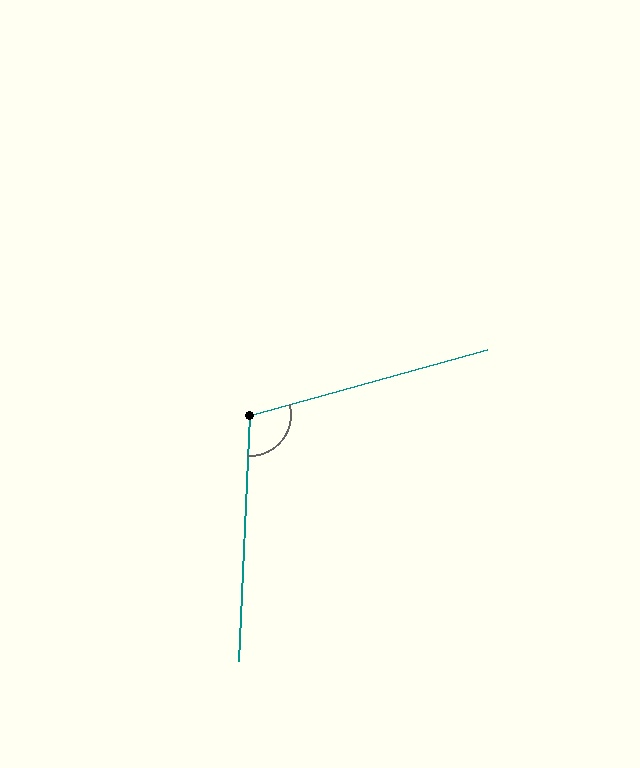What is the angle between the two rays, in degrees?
Approximately 108 degrees.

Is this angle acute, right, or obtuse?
It is obtuse.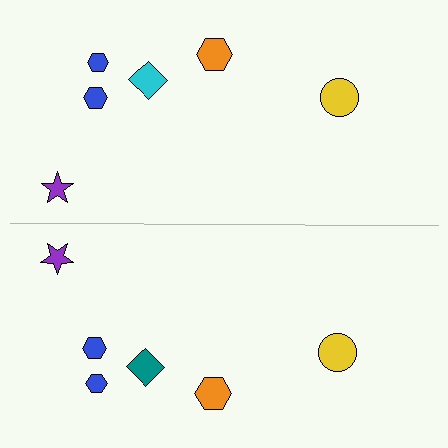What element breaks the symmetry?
The teal diamond on the bottom side breaks the symmetry — its mirror counterpart is cyan.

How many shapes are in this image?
There are 12 shapes in this image.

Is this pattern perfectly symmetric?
No, the pattern is not perfectly symmetric. The teal diamond on the bottom side breaks the symmetry — its mirror counterpart is cyan.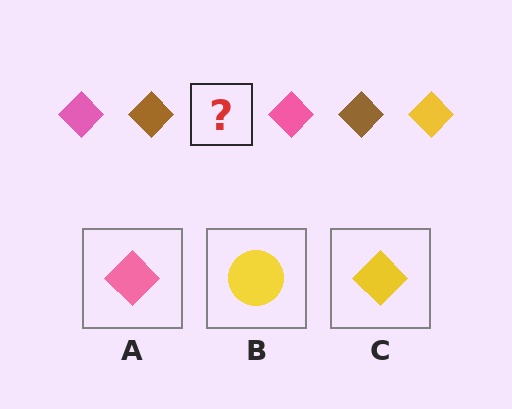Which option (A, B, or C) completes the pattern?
C.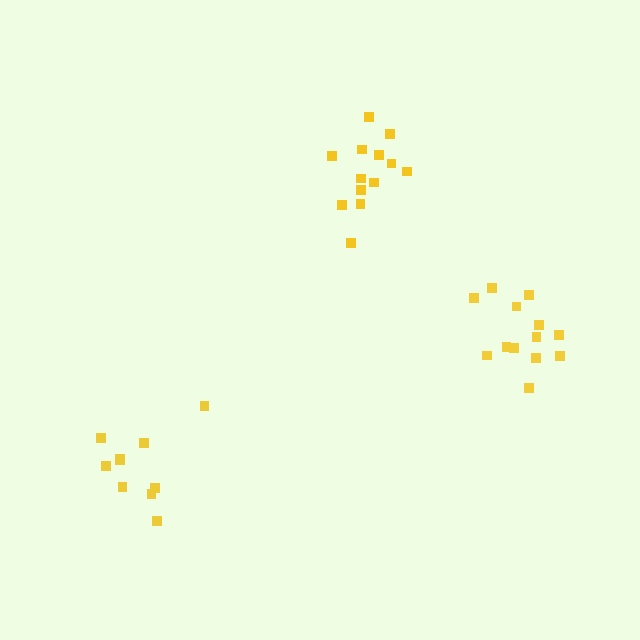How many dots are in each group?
Group 1: 10 dots, Group 2: 13 dots, Group 3: 13 dots (36 total).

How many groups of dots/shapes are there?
There are 3 groups.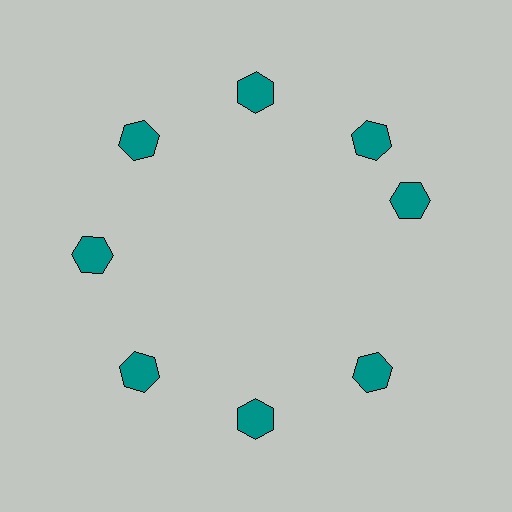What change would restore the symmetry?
The symmetry would be restored by rotating it back into even spacing with its neighbors so that all 8 hexagons sit at equal angles and equal distance from the center.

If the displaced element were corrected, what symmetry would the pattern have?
It would have 8-fold rotational symmetry — the pattern would map onto itself every 45 degrees.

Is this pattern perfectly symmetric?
No. The 8 teal hexagons are arranged in a ring, but one element near the 3 o'clock position is rotated out of alignment along the ring, breaking the 8-fold rotational symmetry.